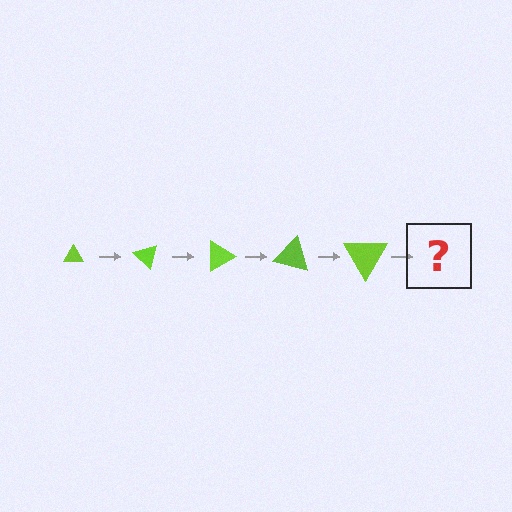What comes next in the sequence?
The next element should be a triangle, larger than the previous one and rotated 225 degrees from the start.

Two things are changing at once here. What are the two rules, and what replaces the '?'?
The two rules are that the triangle grows larger each step and it rotates 45 degrees each step. The '?' should be a triangle, larger than the previous one and rotated 225 degrees from the start.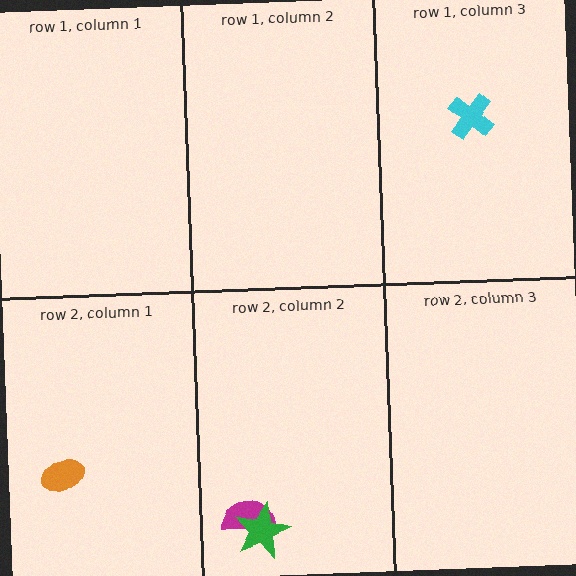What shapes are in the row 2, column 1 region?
The orange ellipse.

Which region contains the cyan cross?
The row 1, column 3 region.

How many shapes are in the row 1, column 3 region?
1.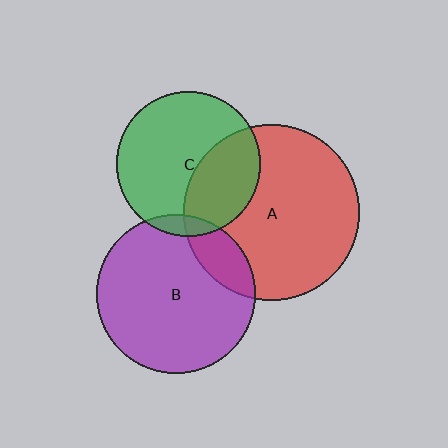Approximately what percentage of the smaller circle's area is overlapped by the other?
Approximately 15%.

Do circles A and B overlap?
Yes.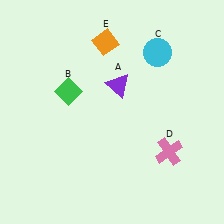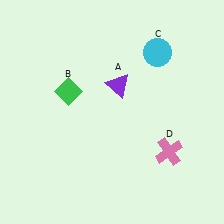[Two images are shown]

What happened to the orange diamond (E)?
The orange diamond (E) was removed in Image 2. It was in the top-left area of Image 1.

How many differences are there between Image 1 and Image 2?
There is 1 difference between the two images.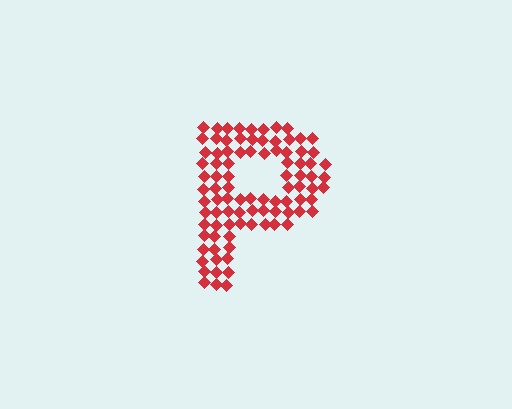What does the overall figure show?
The overall figure shows the letter P.